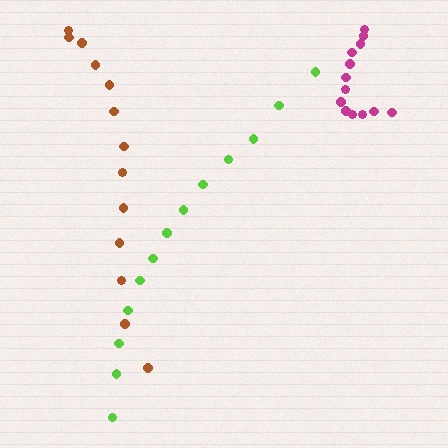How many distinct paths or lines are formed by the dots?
There are 3 distinct paths.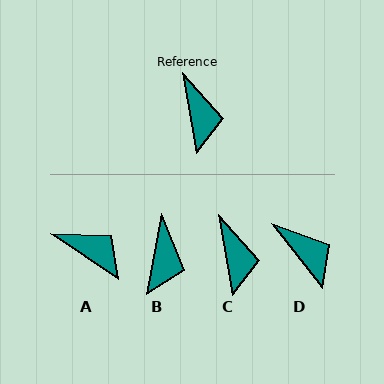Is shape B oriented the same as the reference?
No, it is off by about 20 degrees.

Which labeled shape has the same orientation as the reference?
C.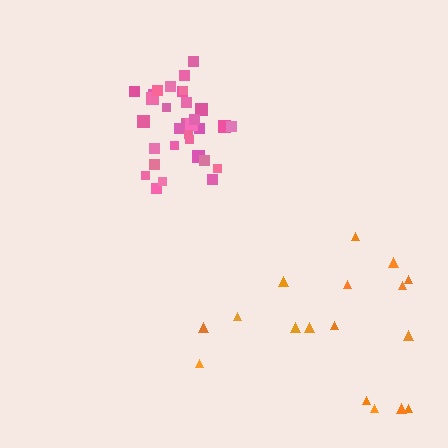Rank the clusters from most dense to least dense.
pink, orange.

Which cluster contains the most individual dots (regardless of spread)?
Pink (32).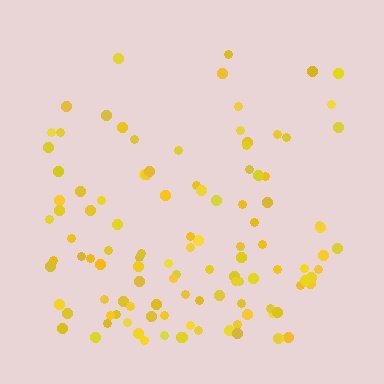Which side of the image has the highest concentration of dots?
The bottom.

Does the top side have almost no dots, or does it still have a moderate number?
Still a moderate number, just noticeably fewer than the bottom.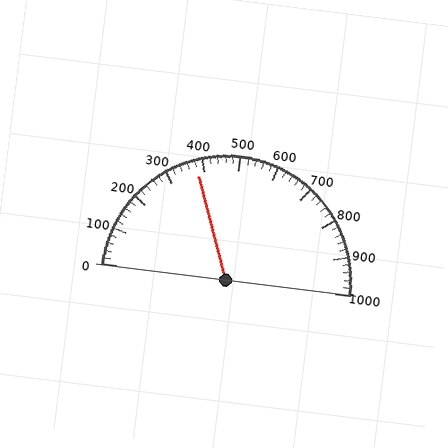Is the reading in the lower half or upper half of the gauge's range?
The reading is in the lower half of the range (0 to 1000).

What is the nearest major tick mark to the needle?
The nearest major tick mark is 400.